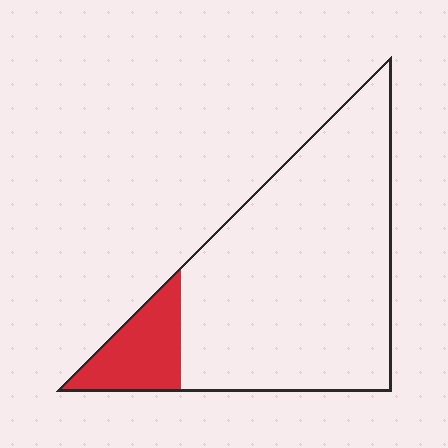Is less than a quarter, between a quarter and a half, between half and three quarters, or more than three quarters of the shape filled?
Less than a quarter.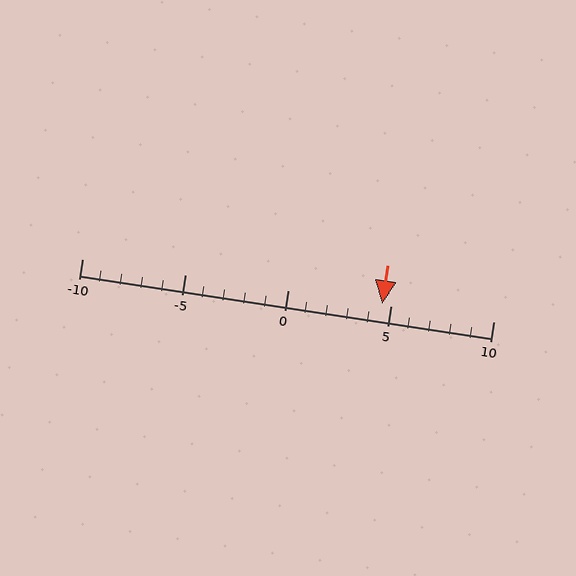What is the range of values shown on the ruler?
The ruler shows values from -10 to 10.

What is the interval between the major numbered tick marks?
The major tick marks are spaced 5 units apart.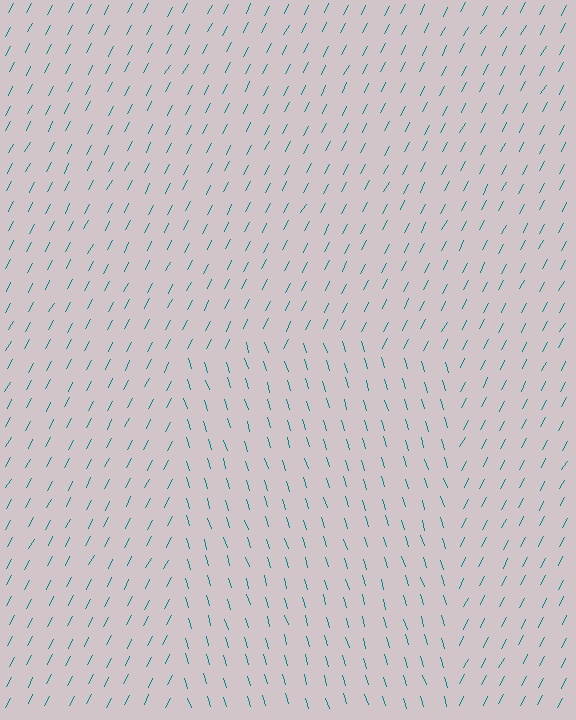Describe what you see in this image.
The image is filled with small teal line segments. A rectangle region in the image has lines oriented differently from the surrounding lines, creating a visible texture boundary.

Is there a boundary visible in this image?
Yes, there is a texture boundary formed by a change in line orientation.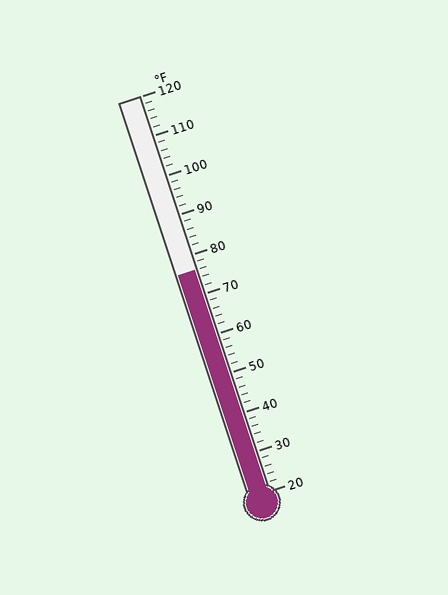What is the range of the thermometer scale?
The thermometer scale ranges from 20°F to 120°F.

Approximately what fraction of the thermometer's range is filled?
The thermometer is filled to approximately 55% of its range.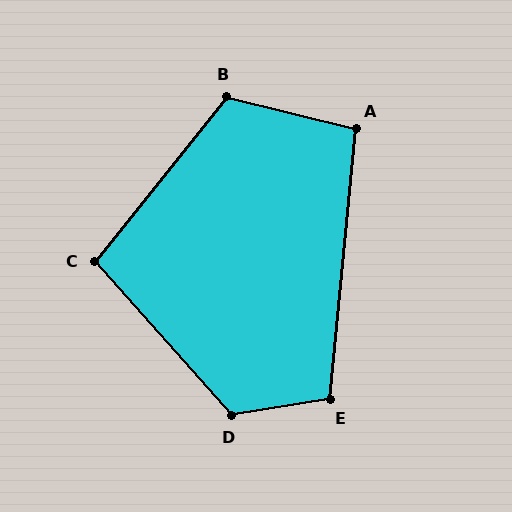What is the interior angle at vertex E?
Approximately 105 degrees (obtuse).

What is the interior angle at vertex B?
Approximately 115 degrees (obtuse).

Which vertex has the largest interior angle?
D, at approximately 122 degrees.